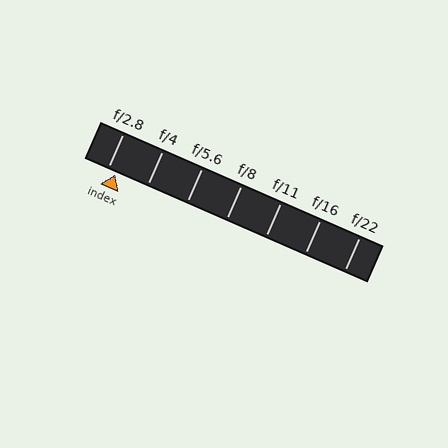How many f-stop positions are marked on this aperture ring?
There are 7 f-stop positions marked.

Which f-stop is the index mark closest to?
The index mark is closest to f/2.8.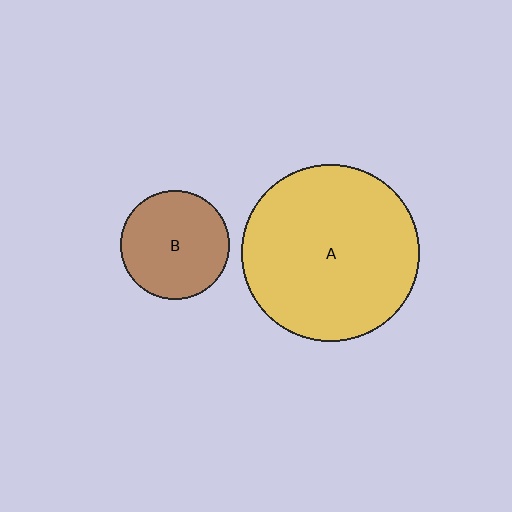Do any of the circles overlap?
No, none of the circles overlap.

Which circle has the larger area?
Circle A (yellow).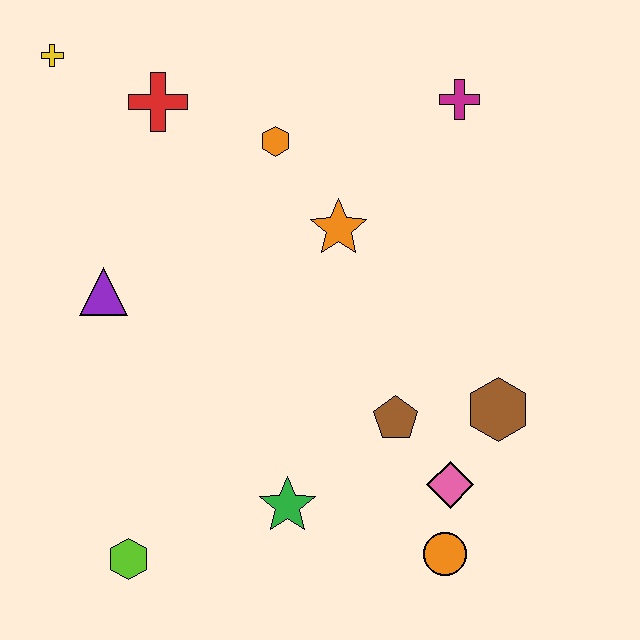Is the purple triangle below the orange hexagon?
Yes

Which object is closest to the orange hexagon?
The orange star is closest to the orange hexagon.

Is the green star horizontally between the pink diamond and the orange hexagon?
Yes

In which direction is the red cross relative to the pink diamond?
The red cross is above the pink diamond.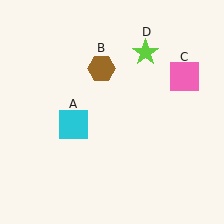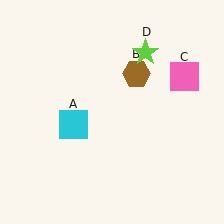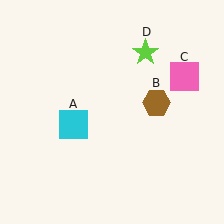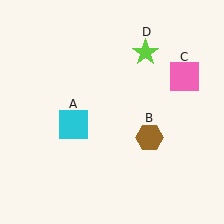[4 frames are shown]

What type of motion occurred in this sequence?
The brown hexagon (object B) rotated clockwise around the center of the scene.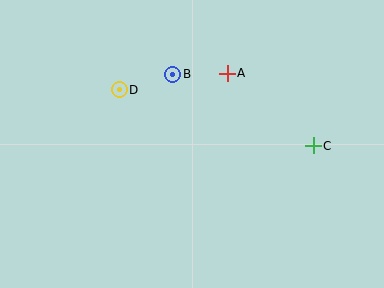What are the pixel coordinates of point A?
Point A is at (227, 73).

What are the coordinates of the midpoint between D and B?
The midpoint between D and B is at (146, 82).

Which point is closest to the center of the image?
Point B at (173, 74) is closest to the center.